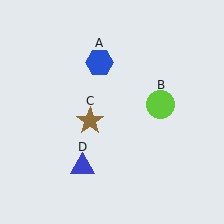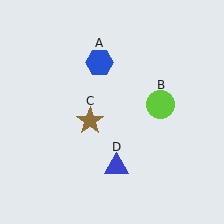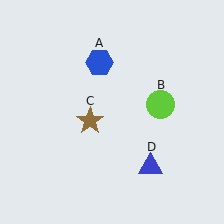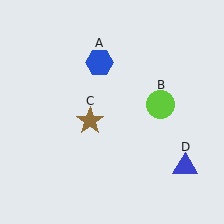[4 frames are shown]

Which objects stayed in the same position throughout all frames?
Blue hexagon (object A) and lime circle (object B) and brown star (object C) remained stationary.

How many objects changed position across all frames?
1 object changed position: blue triangle (object D).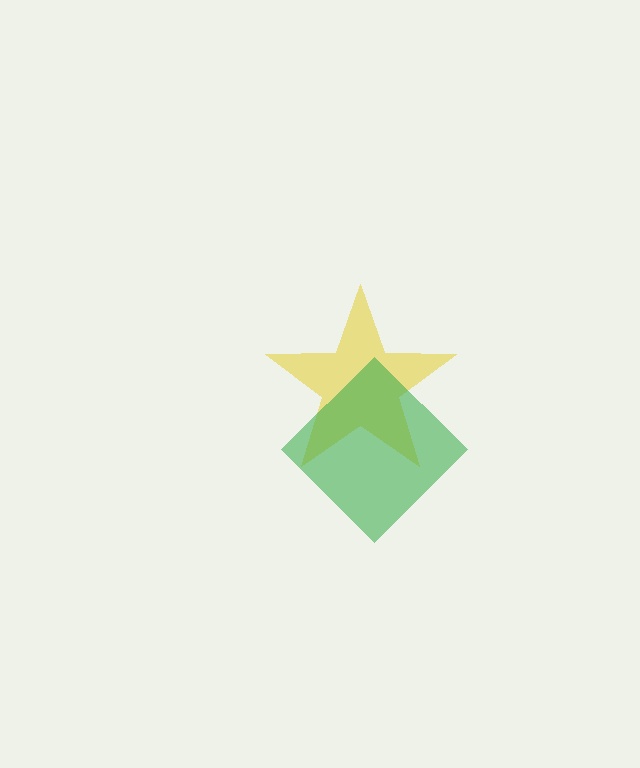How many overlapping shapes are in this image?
There are 2 overlapping shapes in the image.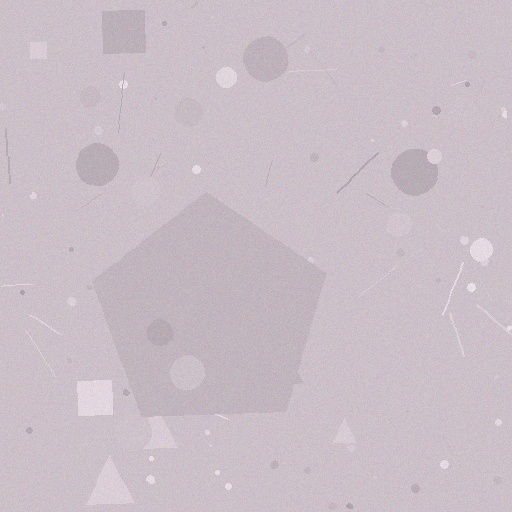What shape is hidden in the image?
A pentagon is hidden in the image.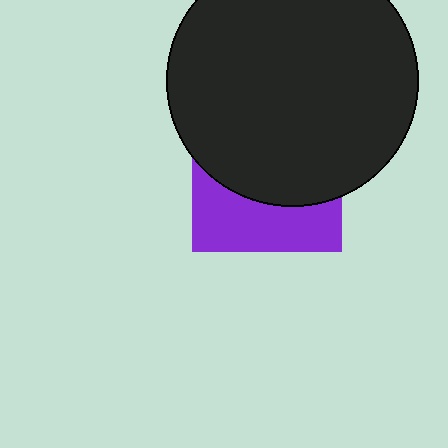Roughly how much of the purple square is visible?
A small part of it is visible (roughly 37%).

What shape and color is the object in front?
The object in front is a black circle.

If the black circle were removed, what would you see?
You would see the complete purple square.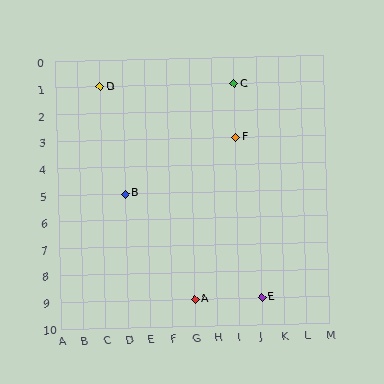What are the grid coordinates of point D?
Point D is at grid coordinates (C, 1).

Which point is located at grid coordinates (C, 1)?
Point D is at (C, 1).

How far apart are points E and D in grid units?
Points E and D are 7 columns and 8 rows apart (about 10.6 grid units diagonally).